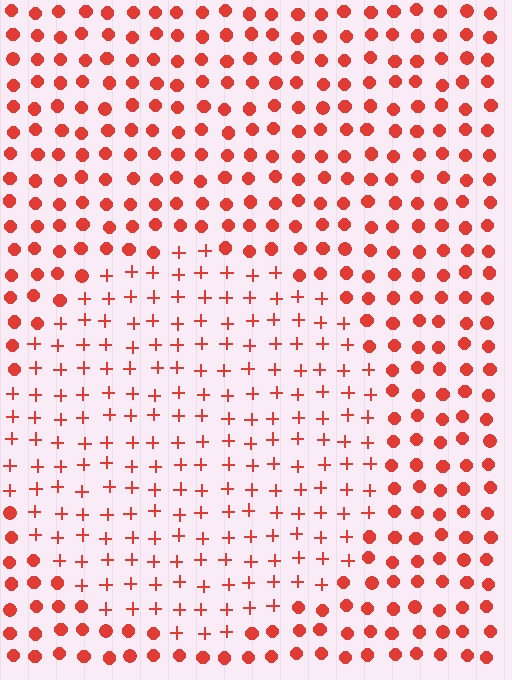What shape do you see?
I see a circle.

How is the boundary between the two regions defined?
The boundary is defined by a change in element shape: plus signs inside vs. circles outside. All elements share the same color and spacing.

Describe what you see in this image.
The image is filled with small red elements arranged in a uniform grid. A circle-shaped region contains plus signs, while the surrounding area contains circles. The boundary is defined purely by the change in element shape.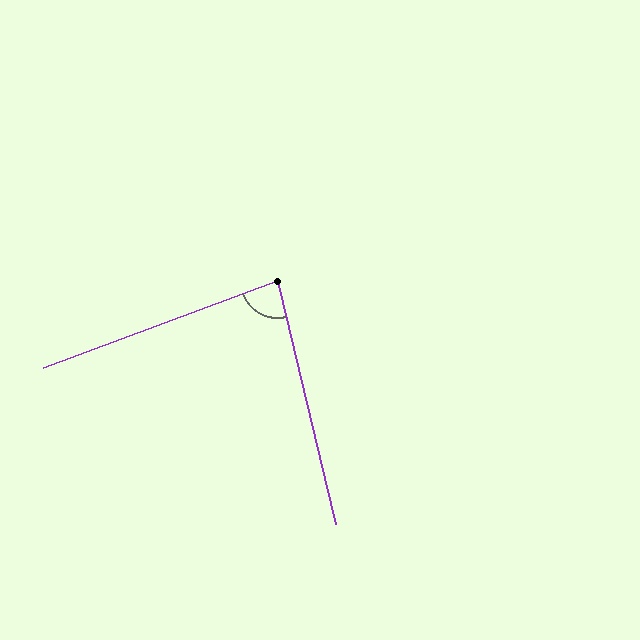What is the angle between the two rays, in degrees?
Approximately 83 degrees.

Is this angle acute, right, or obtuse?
It is acute.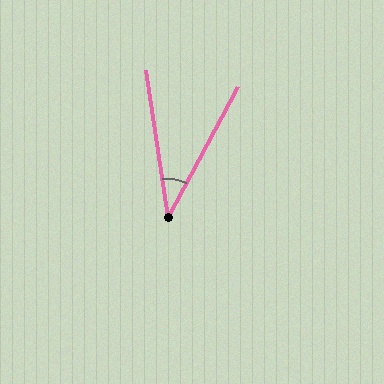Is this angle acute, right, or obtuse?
It is acute.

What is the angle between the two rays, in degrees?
Approximately 37 degrees.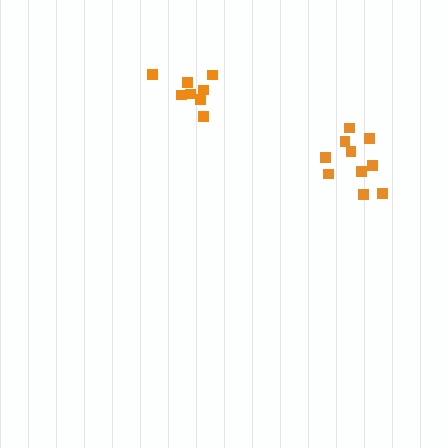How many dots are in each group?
Group 1: 8 dots, Group 2: 10 dots (18 total).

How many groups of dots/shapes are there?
There are 2 groups.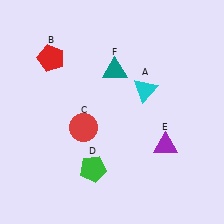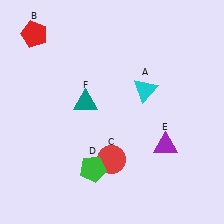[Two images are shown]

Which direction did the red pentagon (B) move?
The red pentagon (B) moved up.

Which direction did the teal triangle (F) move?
The teal triangle (F) moved down.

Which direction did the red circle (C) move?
The red circle (C) moved down.